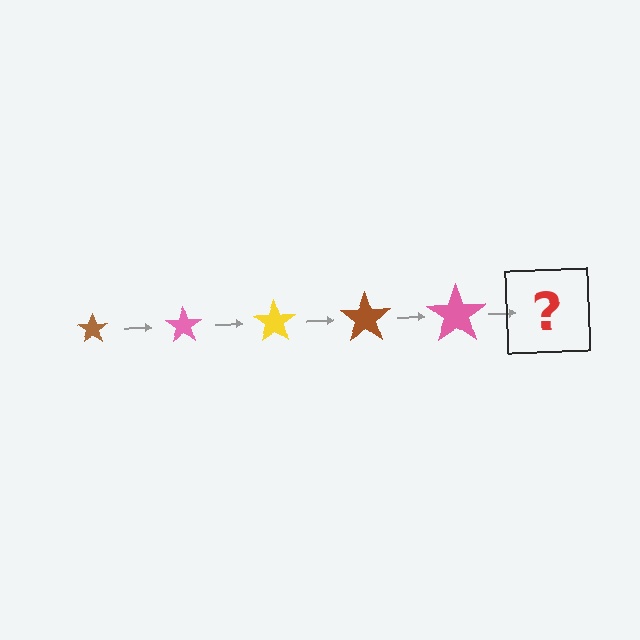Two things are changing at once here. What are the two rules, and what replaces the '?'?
The two rules are that the star grows larger each step and the color cycles through brown, pink, and yellow. The '?' should be a yellow star, larger than the previous one.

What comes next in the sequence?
The next element should be a yellow star, larger than the previous one.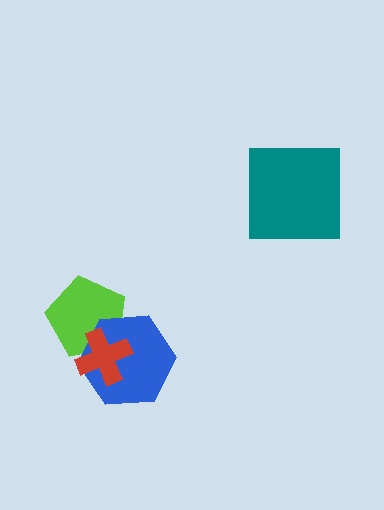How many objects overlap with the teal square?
0 objects overlap with the teal square.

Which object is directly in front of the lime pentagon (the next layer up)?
The blue hexagon is directly in front of the lime pentagon.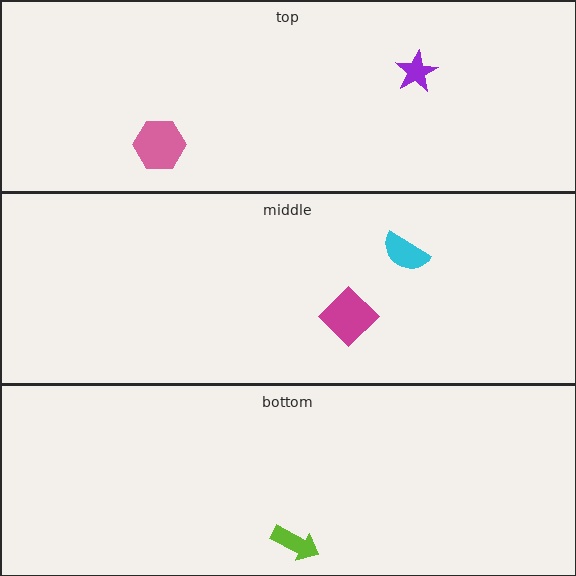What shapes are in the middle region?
The cyan semicircle, the magenta diamond.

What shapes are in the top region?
The purple star, the pink hexagon.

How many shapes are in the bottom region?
1.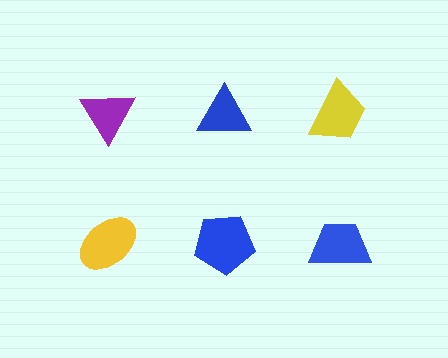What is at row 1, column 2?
A blue triangle.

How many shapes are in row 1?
3 shapes.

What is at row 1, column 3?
A yellow trapezoid.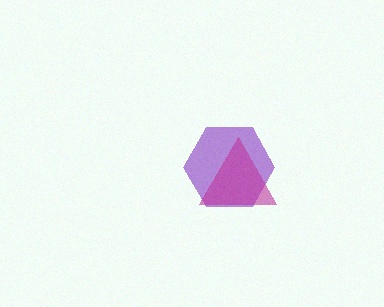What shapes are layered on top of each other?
The layered shapes are: a purple hexagon, a magenta triangle.